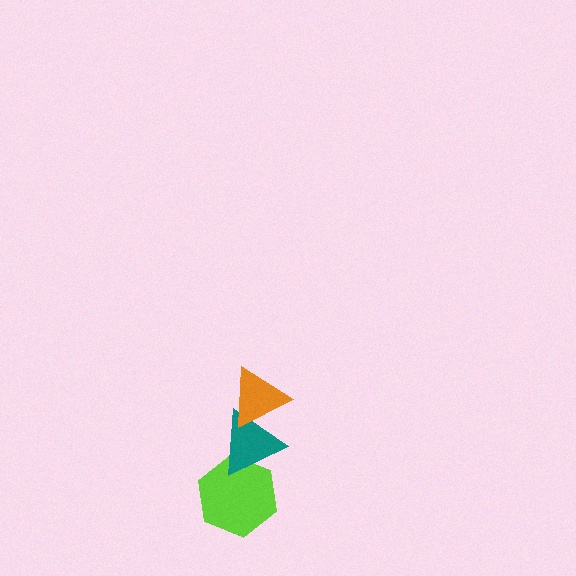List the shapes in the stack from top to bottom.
From top to bottom: the orange triangle, the teal triangle, the lime hexagon.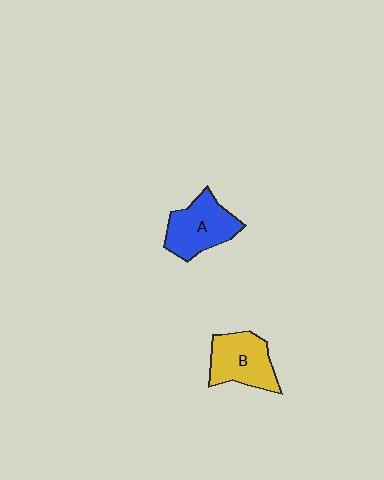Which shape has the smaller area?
Shape B (yellow).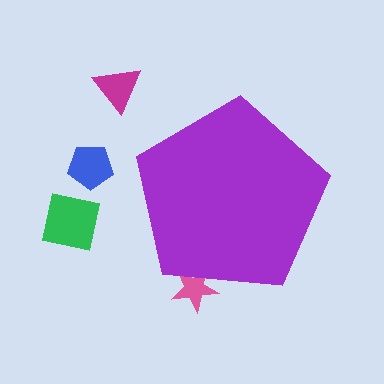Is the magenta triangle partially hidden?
No, the magenta triangle is fully visible.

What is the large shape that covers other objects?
A purple pentagon.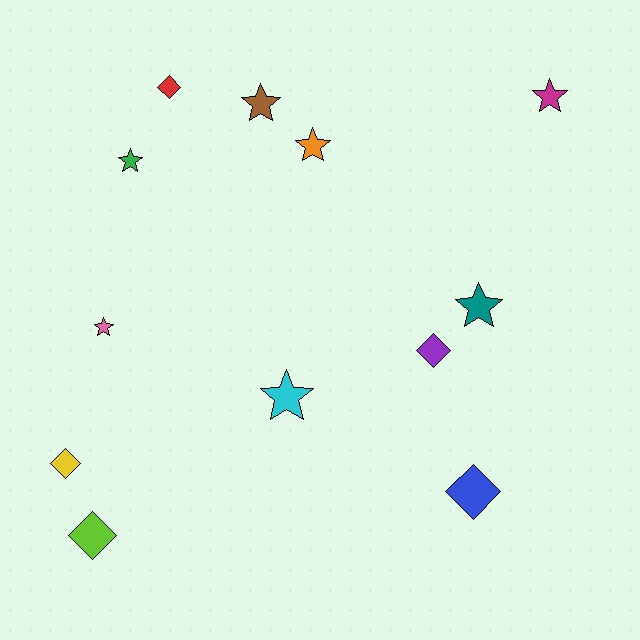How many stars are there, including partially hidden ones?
There are 7 stars.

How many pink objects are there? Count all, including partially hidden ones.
There is 1 pink object.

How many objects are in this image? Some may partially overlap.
There are 12 objects.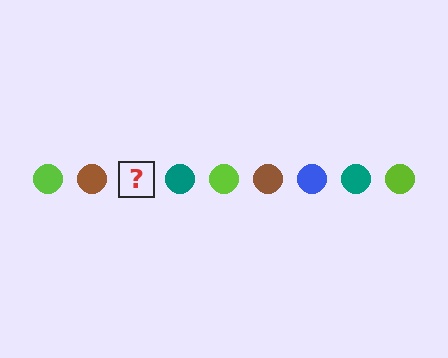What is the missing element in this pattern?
The missing element is a blue circle.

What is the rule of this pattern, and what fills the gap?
The rule is that the pattern cycles through lime, brown, blue, teal circles. The gap should be filled with a blue circle.